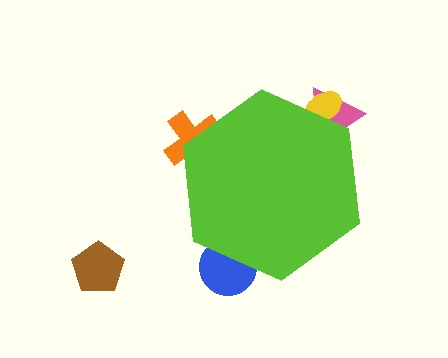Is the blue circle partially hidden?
Yes, the blue circle is partially hidden behind the lime hexagon.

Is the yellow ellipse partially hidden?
Yes, the yellow ellipse is partially hidden behind the lime hexagon.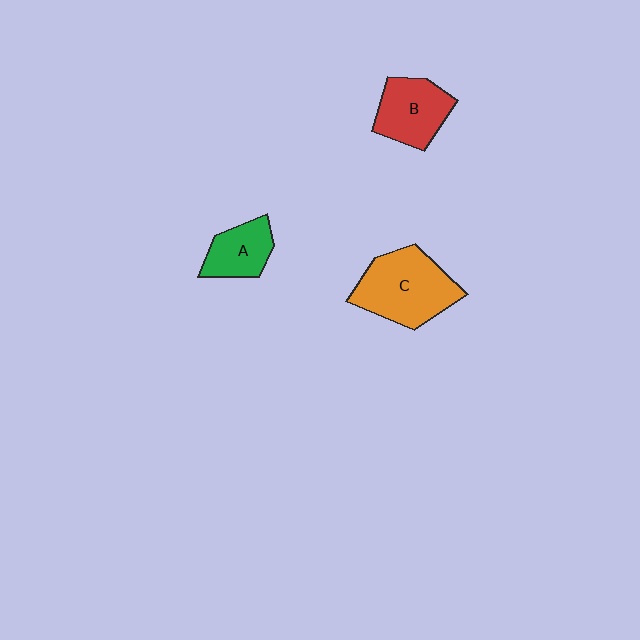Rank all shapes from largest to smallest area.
From largest to smallest: C (orange), B (red), A (green).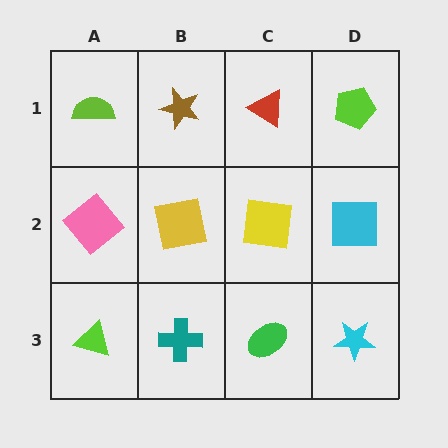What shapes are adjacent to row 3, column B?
A yellow square (row 2, column B), a lime triangle (row 3, column A), a green ellipse (row 3, column C).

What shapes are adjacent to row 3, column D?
A cyan square (row 2, column D), a green ellipse (row 3, column C).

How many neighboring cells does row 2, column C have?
4.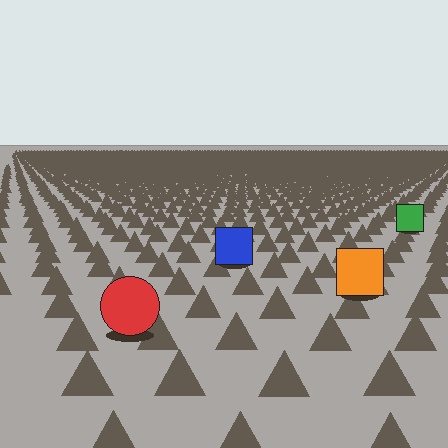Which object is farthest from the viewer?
The green square is farthest from the viewer. It appears smaller and the ground texture around it is denser.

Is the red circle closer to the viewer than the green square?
Yes. The red circle is closer — you can tell from the texture gradient: the ground texture is coarser near it.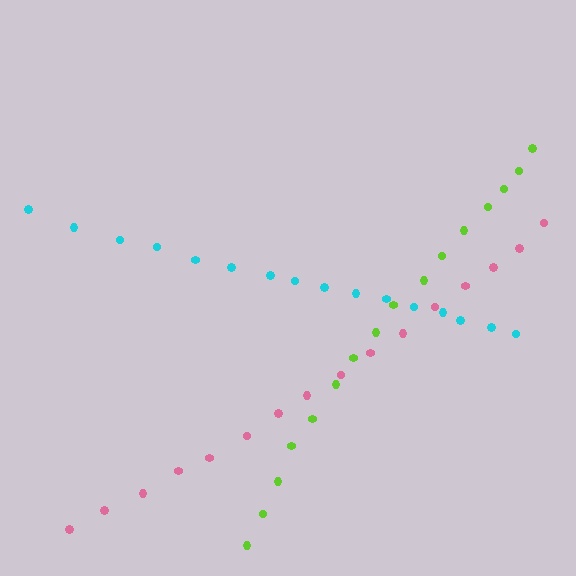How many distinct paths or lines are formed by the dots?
There are 3 distinct paths.